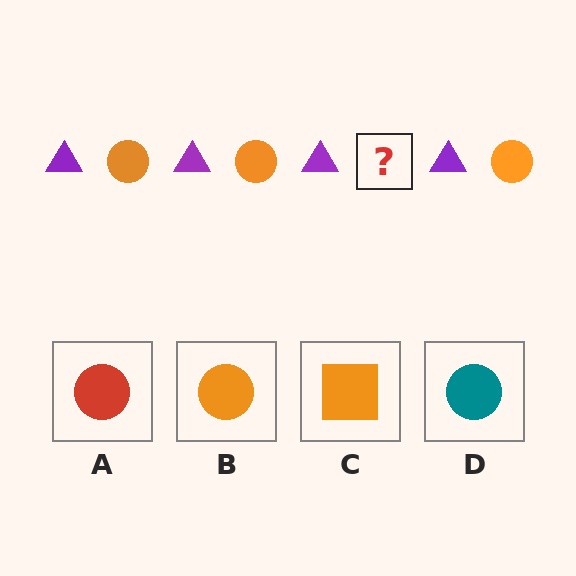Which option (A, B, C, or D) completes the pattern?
B.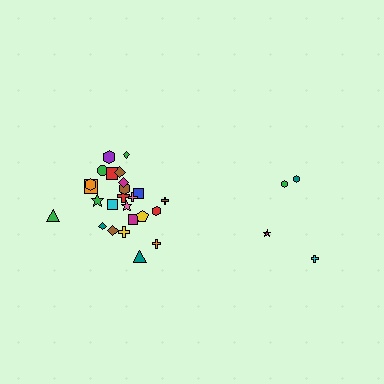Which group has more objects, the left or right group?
The left group.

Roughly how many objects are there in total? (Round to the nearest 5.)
Roughly 30 objects in total.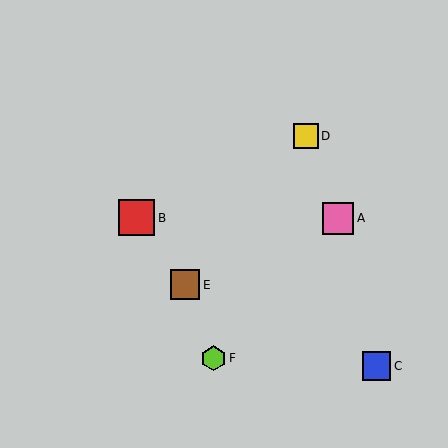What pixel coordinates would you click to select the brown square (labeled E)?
Click at (185, 285) to select the brown square E.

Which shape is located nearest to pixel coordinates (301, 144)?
The yellow square (labeled D) at (306, 136) is nearest to that location.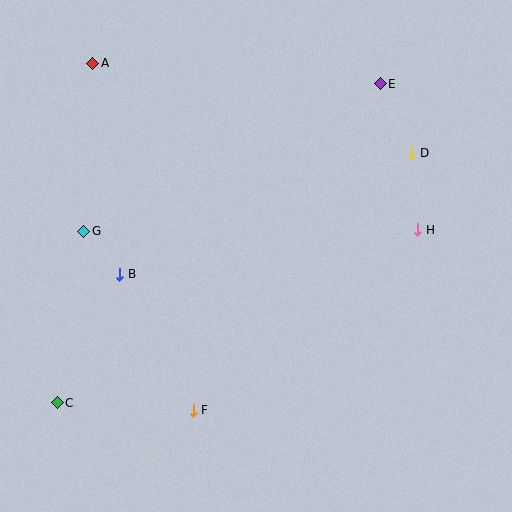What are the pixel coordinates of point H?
Point H is at (418, 230).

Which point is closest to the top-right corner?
Point E is closest to the top-right corner.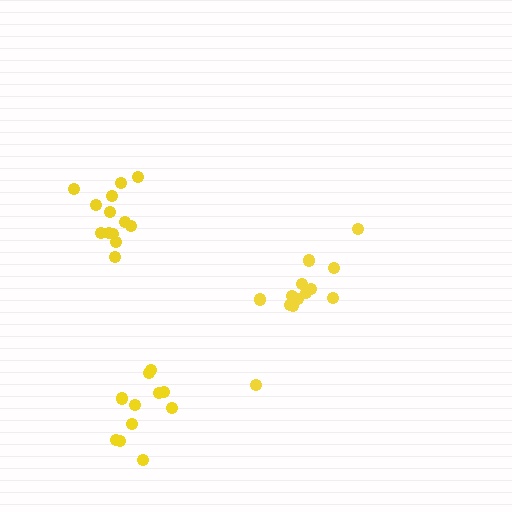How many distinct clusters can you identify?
There are 3 distinct clusters.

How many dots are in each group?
Group 1: 13 dots, Group 2: 11 dots, Group 3: 13 dots (37 total).